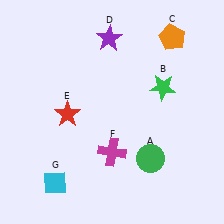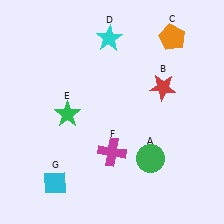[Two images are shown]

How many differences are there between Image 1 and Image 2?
There are 3 differences between the two images.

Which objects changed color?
B changed from green to red. D changed from purple to cyan. E changed from red to green.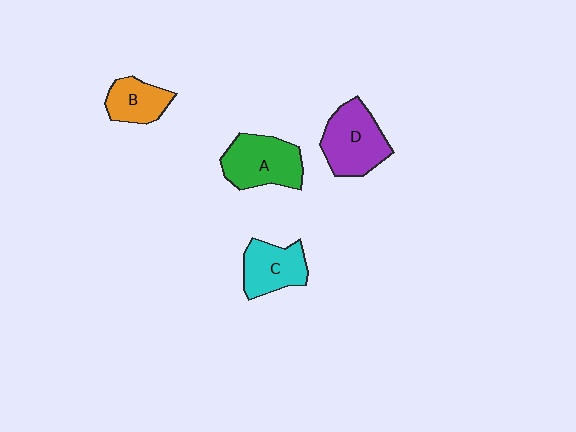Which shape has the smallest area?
Shape B (orange).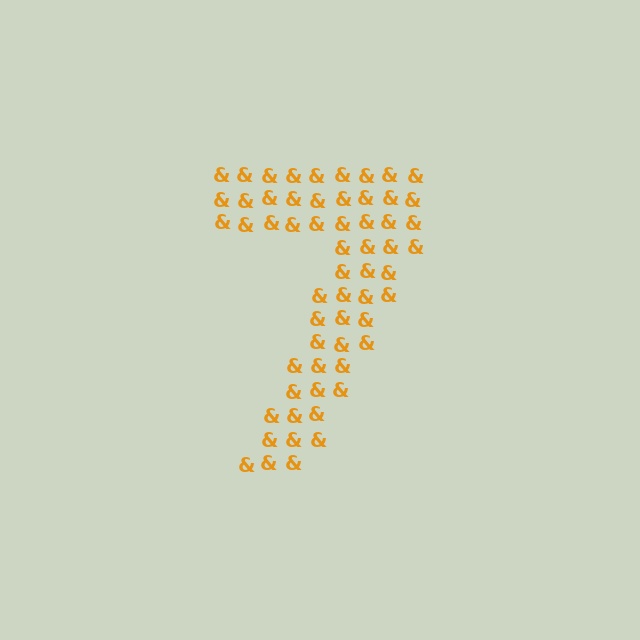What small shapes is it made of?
It is made of small ampersands.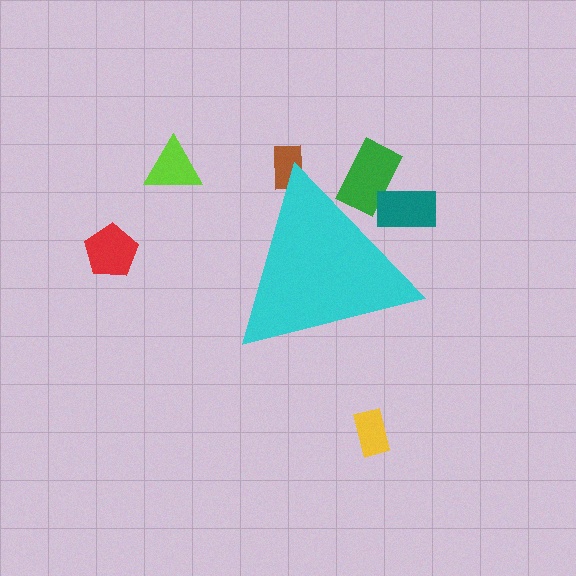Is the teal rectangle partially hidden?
Yes, the teal rectangle is partially hidden behind the cyan triangle.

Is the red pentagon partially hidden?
No, the red pentagon is fully visible.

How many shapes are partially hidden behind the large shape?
3 shapes are partially hidden.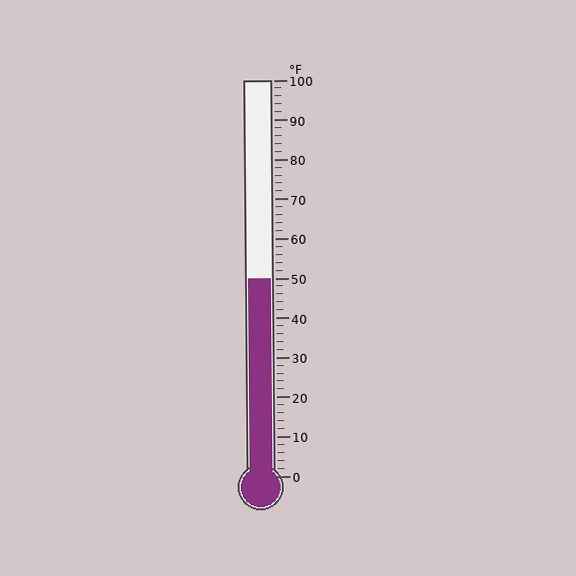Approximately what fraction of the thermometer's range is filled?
The thermometer is filled to approximately 50% of its range.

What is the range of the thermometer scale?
The thermometer scale ranges from 0°F to 100°F.